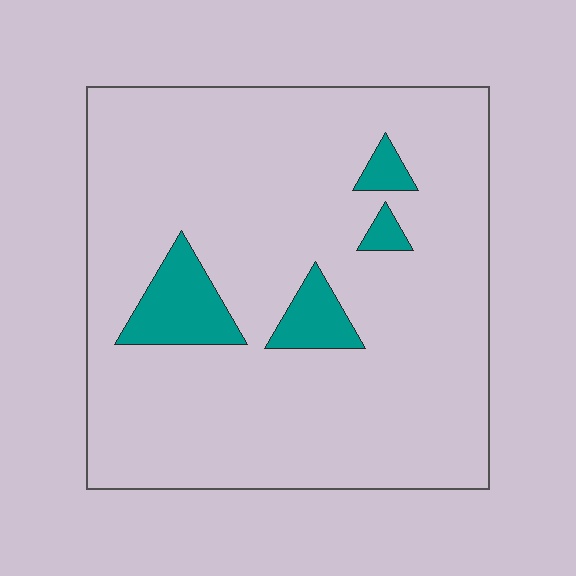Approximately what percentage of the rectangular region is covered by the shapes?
Approximately 10%.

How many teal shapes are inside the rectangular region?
4.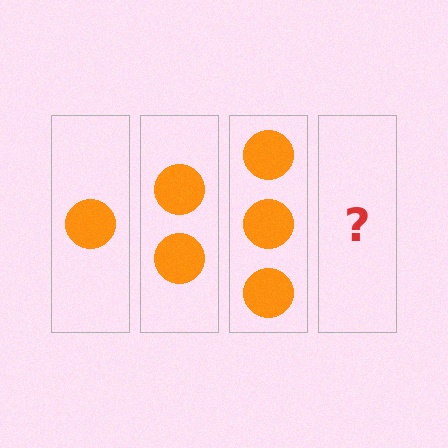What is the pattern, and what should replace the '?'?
The pattern is that each step adds one more circle. The '?' should be 4 circles.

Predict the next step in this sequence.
The next step is 4 circles.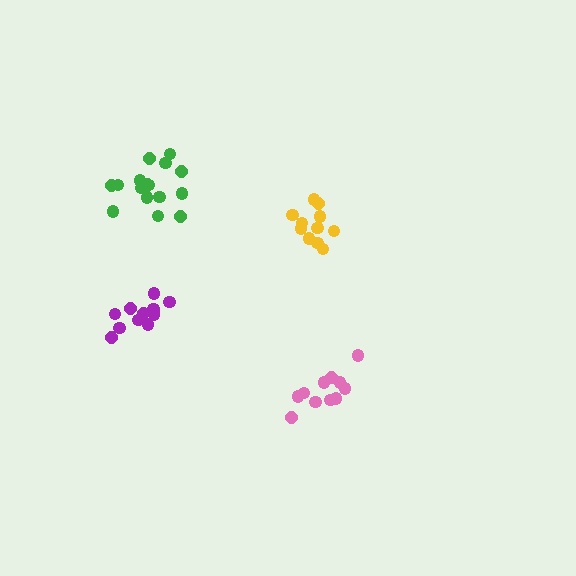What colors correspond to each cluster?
The clusters are colored: yellow, green, pink, purple.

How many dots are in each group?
Group 1: 11 dots, Group 2: 17 dots, Group 3: 11 dots, Group 4: 12 dots (51 total).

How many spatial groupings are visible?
There are 4 spatial groupings.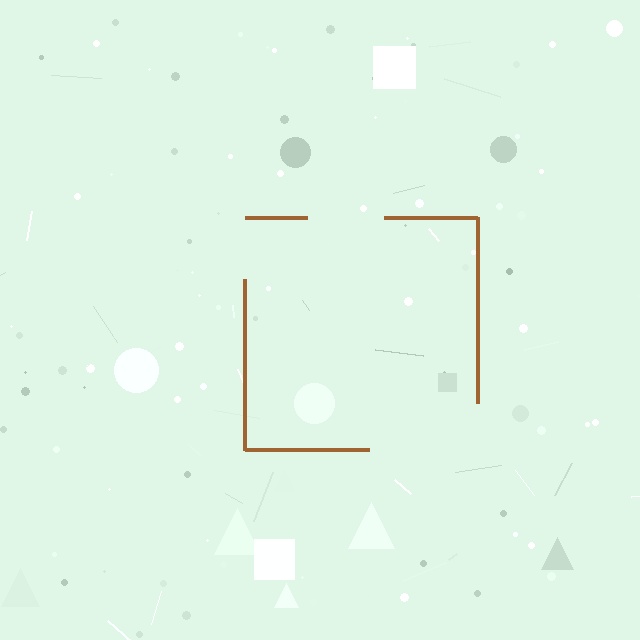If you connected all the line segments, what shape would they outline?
They would outline a square.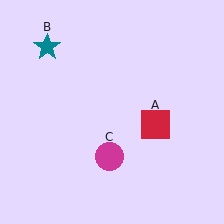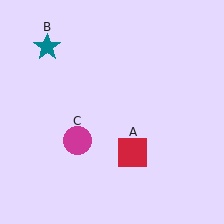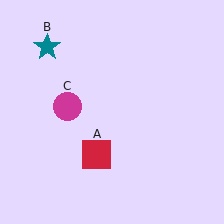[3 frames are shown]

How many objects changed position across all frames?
2 objects changed position: red square (object A), magenta circle (object C).